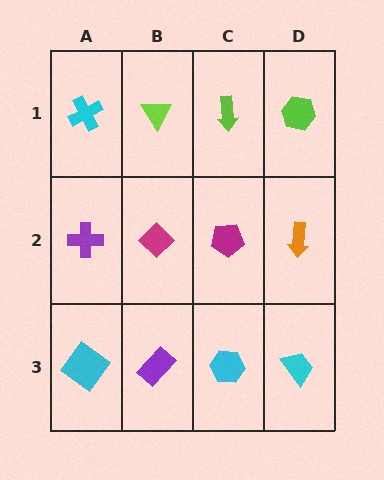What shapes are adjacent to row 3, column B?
A magenta diamond (row 2, column B), a cyan diamond (row 3, column A), a cyan hexagon (row 3, column C).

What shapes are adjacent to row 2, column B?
A lime triangle (row 1, column B), a purple rectangle (row 3, column B), a purple cross (row 2, column A), a magenta pentagon (row 2, column C).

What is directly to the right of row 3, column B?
A cyan hexagon.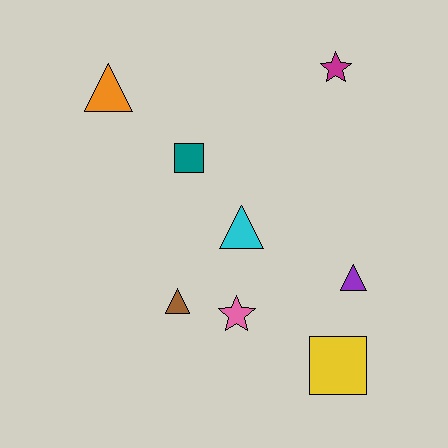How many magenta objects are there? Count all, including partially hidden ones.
There is 1 magenta object.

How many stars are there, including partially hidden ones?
There are 2 stars.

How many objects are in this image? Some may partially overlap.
There are 8 objects.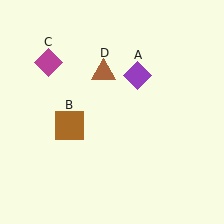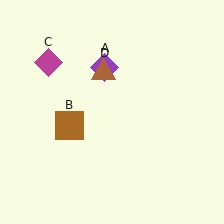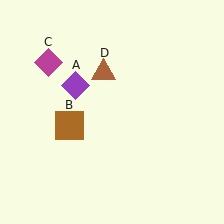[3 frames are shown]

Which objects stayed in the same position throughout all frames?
Brown square (object B) and magenta diamond (object C) and brown triangle (object D) remained stationary.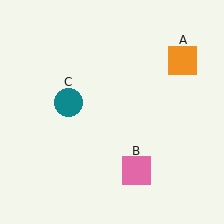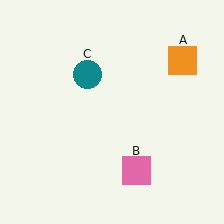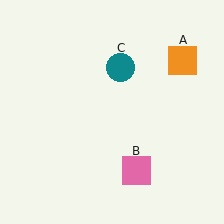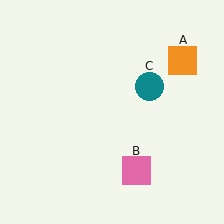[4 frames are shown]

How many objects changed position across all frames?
1 object changed position: teal circle (object C).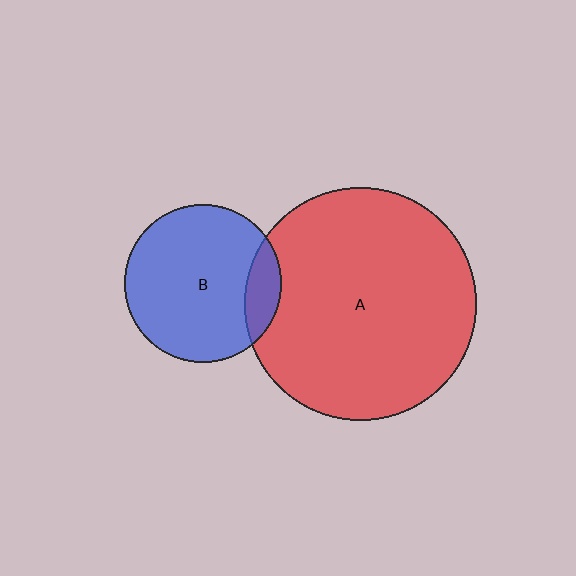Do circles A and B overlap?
Yes.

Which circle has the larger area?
Circle A (red).